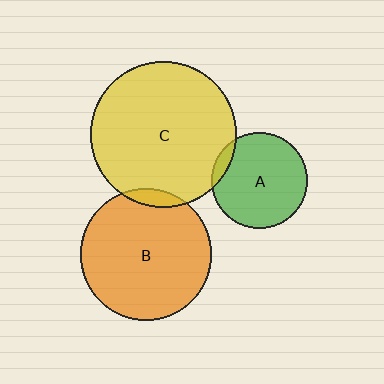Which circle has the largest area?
Circle C (yellow).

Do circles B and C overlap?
Yes.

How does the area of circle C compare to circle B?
Approximately 1.2 times.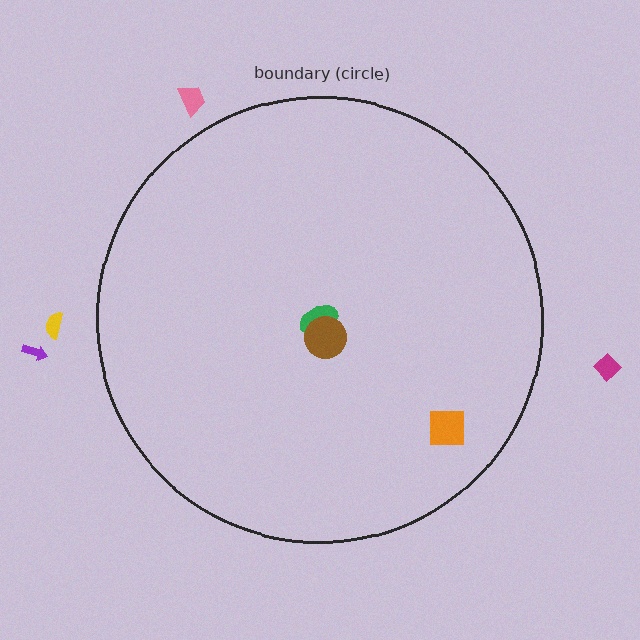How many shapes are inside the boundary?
3 inside, 4 outside.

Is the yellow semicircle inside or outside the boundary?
Outside.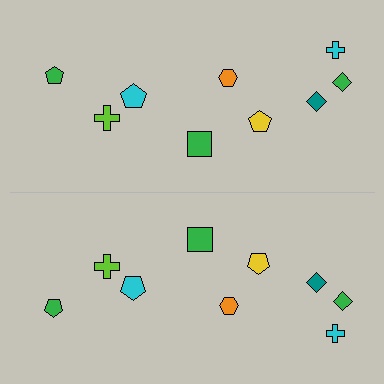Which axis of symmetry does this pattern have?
The pattern has a horizontal axis of symmetry running through the center of the image.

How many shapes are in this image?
There are 18 shapes in this image.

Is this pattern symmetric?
Yes, this pattern has bilateral (reflection) symmetry.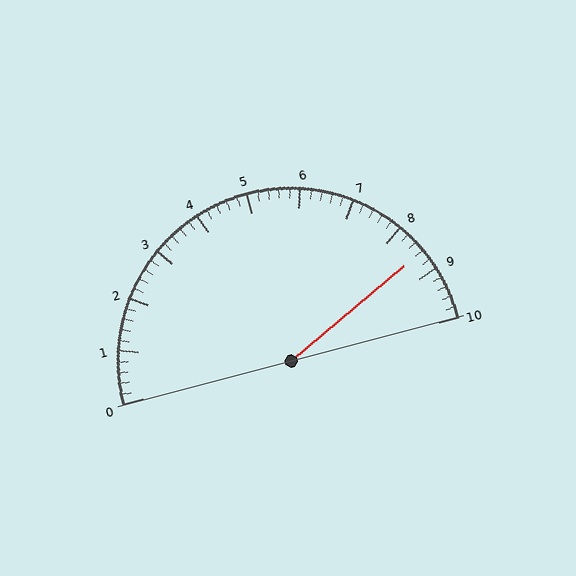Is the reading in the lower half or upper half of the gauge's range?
The reading is in the upper half of the range (0 to 10).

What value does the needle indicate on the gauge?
The needle indicates approximately 8.6.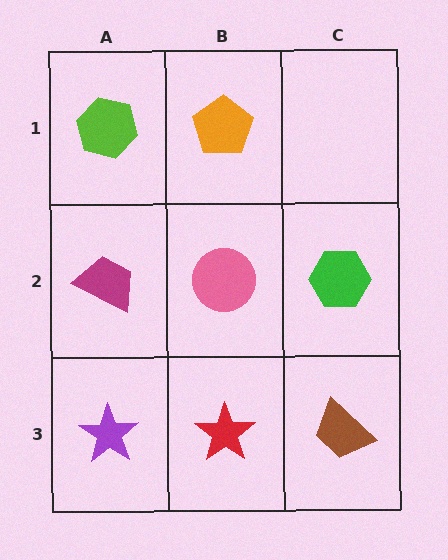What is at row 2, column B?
A pink circle.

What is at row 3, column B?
A red star.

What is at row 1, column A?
A lime hexagon.